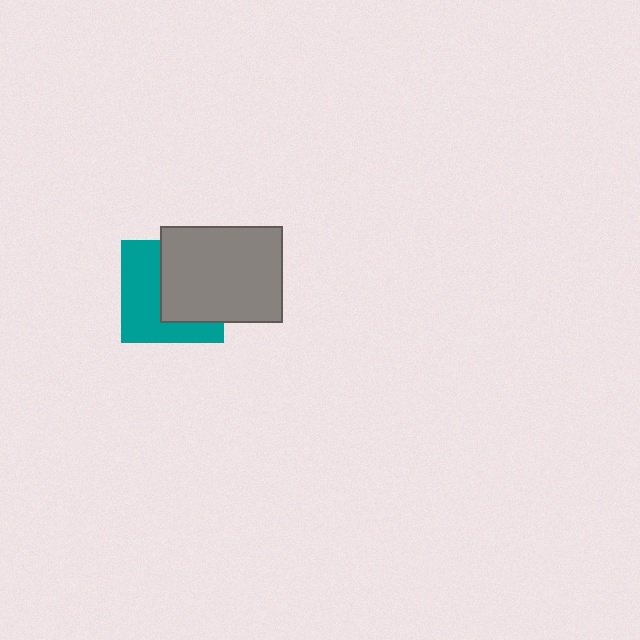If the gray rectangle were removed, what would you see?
You would see the complete teal square.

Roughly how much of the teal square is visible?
About half of it is visible (roughly 49%).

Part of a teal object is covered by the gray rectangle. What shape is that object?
It is a square.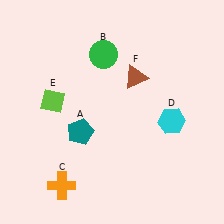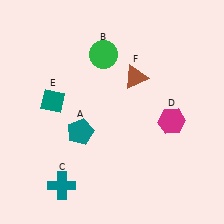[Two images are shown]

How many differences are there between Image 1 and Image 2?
There are 3 differences between the two images.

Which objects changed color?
C changed from orange to teal. D changed from cyan to magenta. E changed from lime to teal.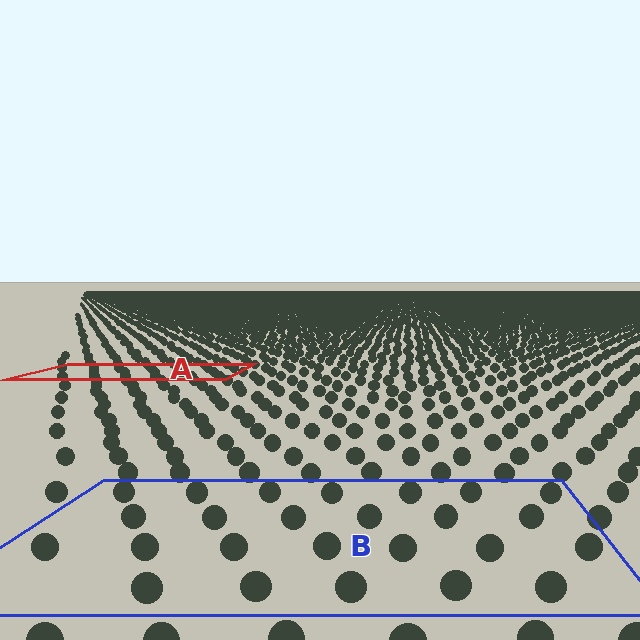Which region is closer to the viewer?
Region B is closer. The texture elements there are larger and more spread out.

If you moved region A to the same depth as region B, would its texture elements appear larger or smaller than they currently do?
They would appear larger. At a closer depth, the same texture elements are projected at a bigger on-screen size.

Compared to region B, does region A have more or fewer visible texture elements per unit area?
Region A has more texture elements per unit area — they are packed more densely because it is farther away.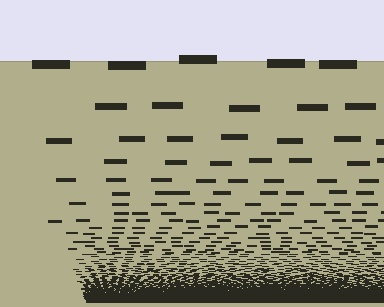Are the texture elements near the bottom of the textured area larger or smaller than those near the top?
Smaller. The gradient is inverted — elements near the bottom are smaller and denser.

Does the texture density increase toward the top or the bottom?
Density increases toward the bottom.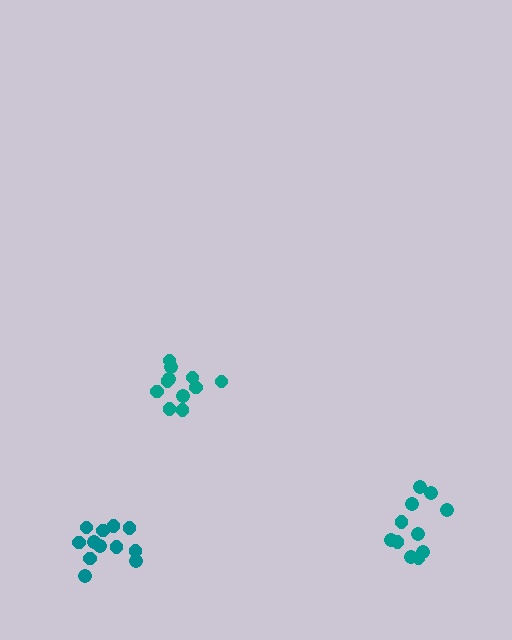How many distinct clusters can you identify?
There are 3 distinct clusters.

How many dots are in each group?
Group 1: 11 dots, Group 2: 11 dots, Group 3: 12 dots (34 total).